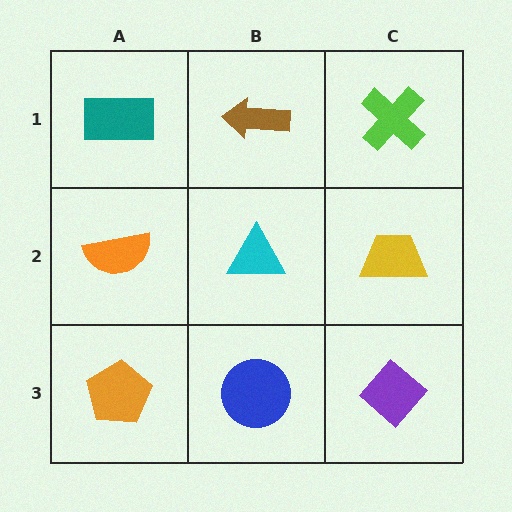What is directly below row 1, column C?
A yellow trapezoid.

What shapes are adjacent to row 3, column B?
A cyan triangle (row 2, column B), an orange pentagon (row 3, column A), a purple diamond (row 3, column C).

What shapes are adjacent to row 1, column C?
A yellow trapezoid (row 2, column C), a brown arrow (row 1, column B).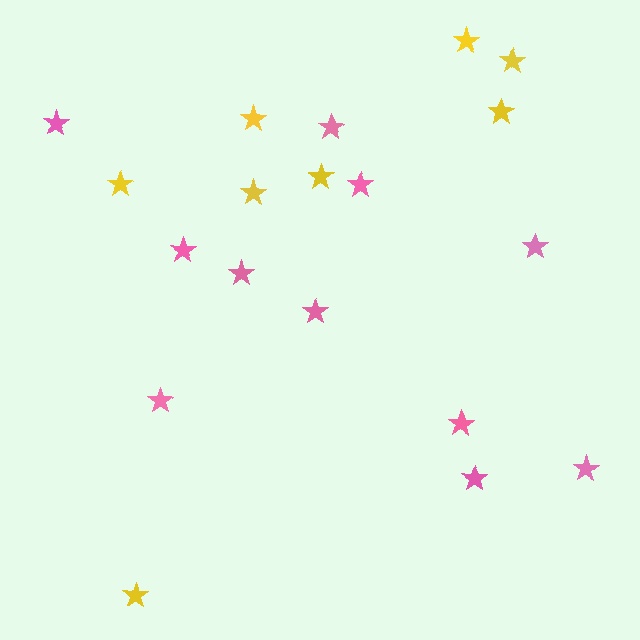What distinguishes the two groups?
There are 2 groups: one group of pink stars (11) and one group of yellow stars (8).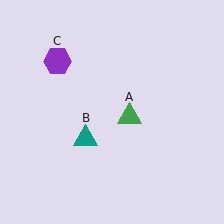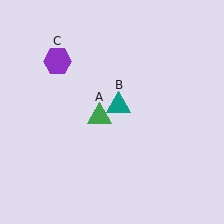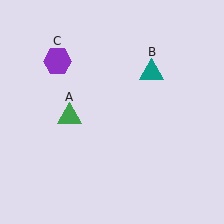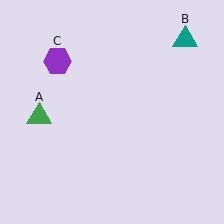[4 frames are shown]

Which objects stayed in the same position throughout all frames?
Purple hexagon (object C) remained stationary.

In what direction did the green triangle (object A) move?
The green triangle (object A) moved left.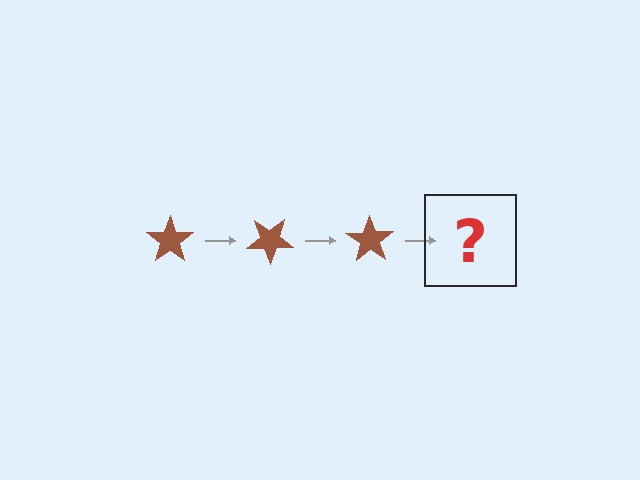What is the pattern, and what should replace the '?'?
The pattern is that the star rotates 35 degrees each step. The '?' should be a brown star rotated 105 degrees.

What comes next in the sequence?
The next element should be a brown star rotated 105 degrees.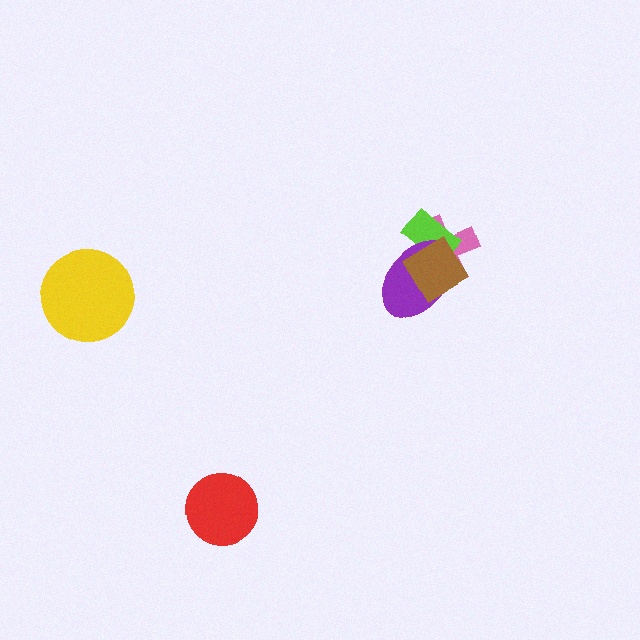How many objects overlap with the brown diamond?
3 objects overlap with the brown diamond.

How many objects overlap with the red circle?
0 objects overlap with the red circle.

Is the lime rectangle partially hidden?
Yes, it is partially covered by another shape.